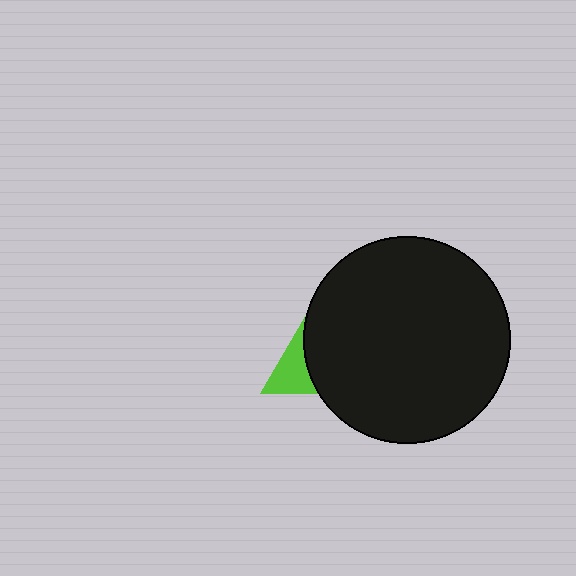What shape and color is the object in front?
The object in front is a black circle.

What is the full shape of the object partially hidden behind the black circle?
The partially hidden object is a lime triangle.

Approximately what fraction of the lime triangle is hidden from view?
Roughly 66% of the lime triangle is hidden behind the black circle.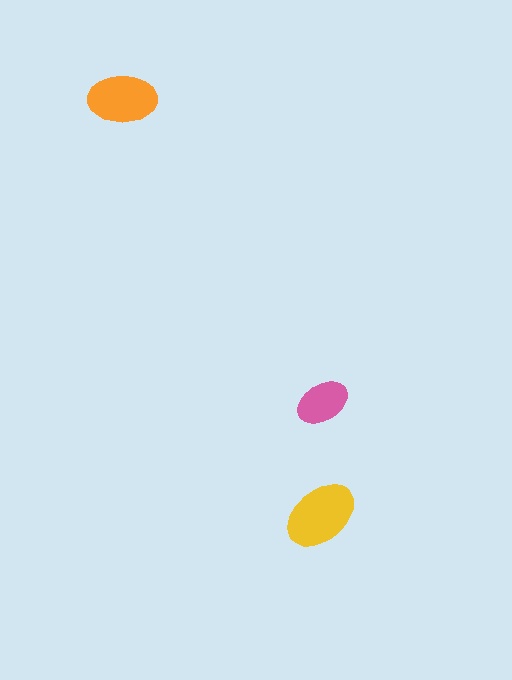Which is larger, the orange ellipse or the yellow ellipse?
The yellow one.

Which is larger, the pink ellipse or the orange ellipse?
The orange one.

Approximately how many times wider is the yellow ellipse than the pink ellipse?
About 1.5 times wider.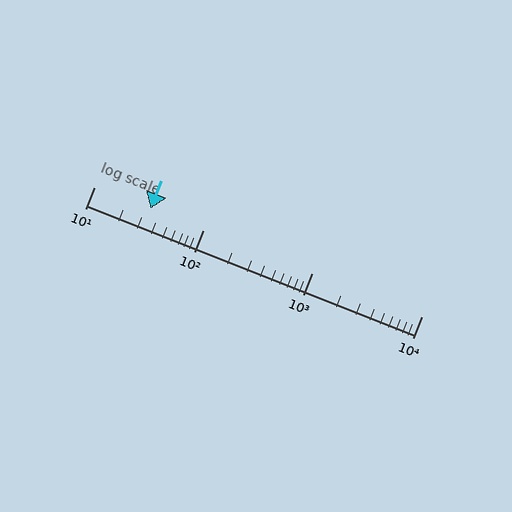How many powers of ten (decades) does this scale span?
The scale spans 3 decades, from 10 to 10000.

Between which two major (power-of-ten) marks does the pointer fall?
The pointer is between 10 and 100.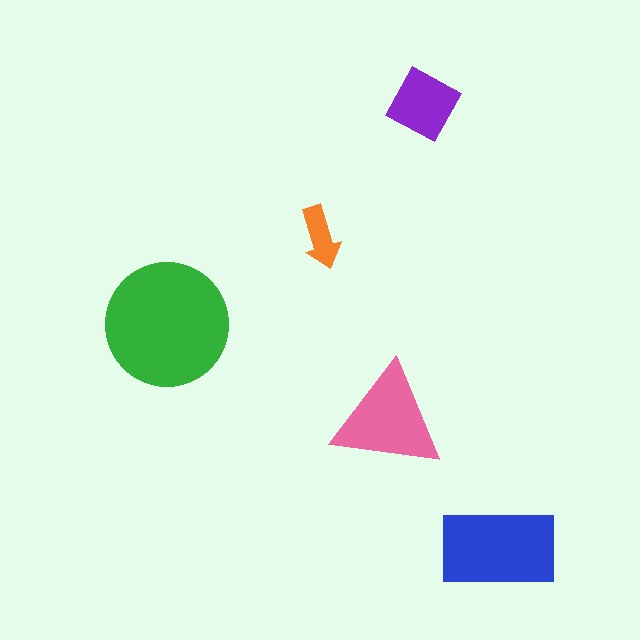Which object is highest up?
The purple square is topmost.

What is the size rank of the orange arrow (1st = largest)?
5th.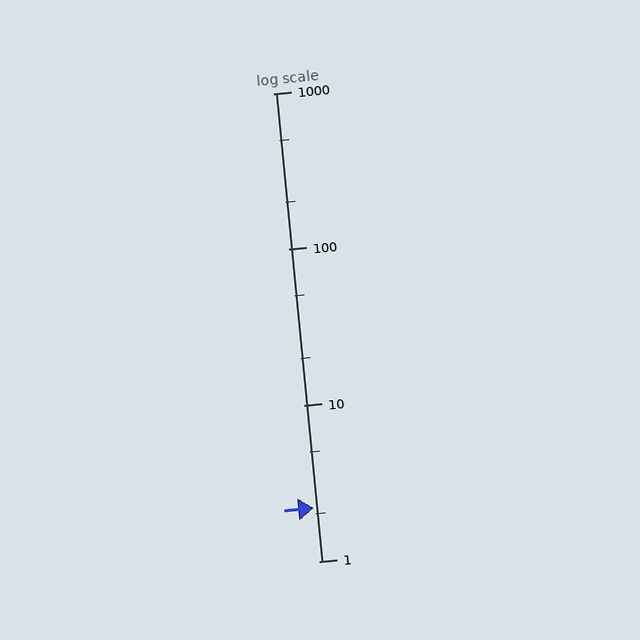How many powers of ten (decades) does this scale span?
The scale spans 3 decades, from 1 to 1000.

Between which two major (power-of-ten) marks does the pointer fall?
The pointer is between 1 and 10.